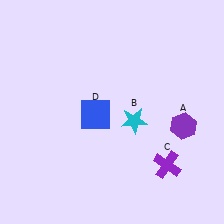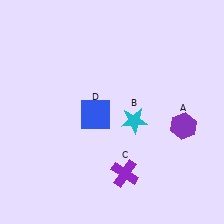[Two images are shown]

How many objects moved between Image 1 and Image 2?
1 object moved between the two images.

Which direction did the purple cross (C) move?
The purple cross (C) moved left.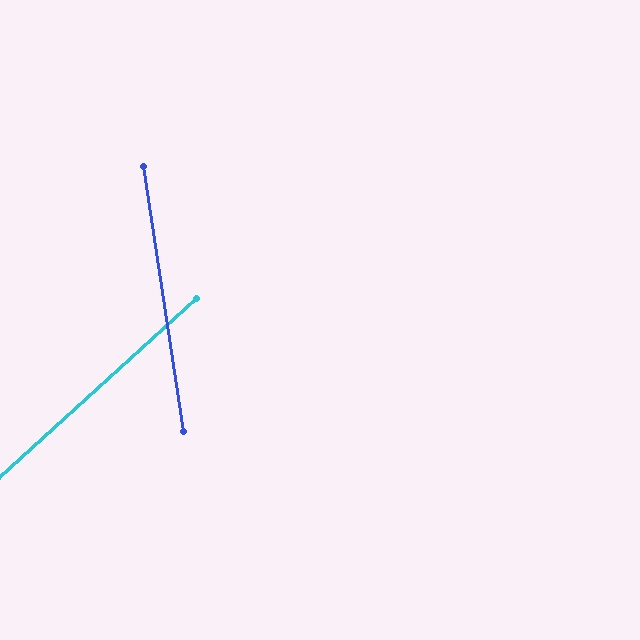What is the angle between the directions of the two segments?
Approximately 56 degrees.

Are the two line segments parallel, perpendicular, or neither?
Neither parallel nor perpendicular — they differ by about 56°.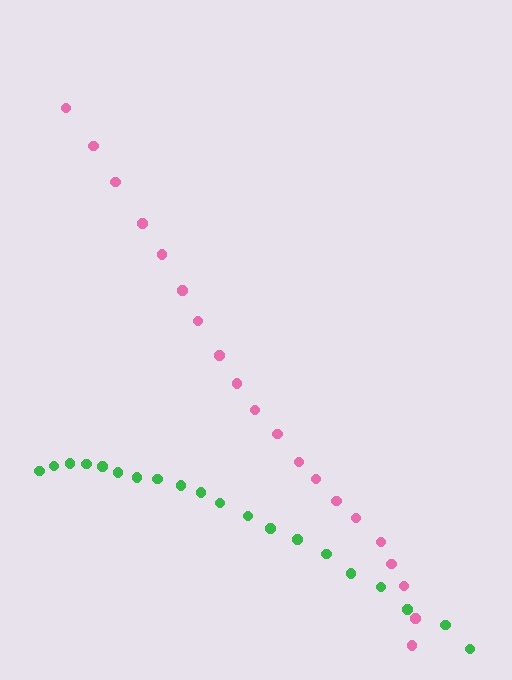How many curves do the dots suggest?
There are 2 distinct paths.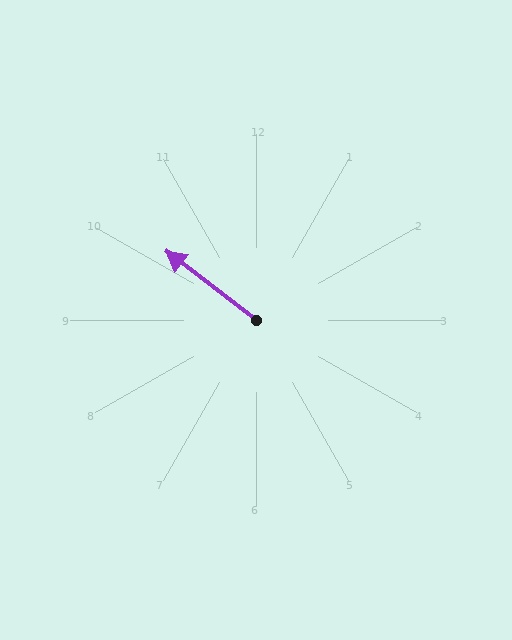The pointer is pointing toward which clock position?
Roughly 10 o'clock.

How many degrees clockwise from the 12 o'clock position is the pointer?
Approximately 307 degrees.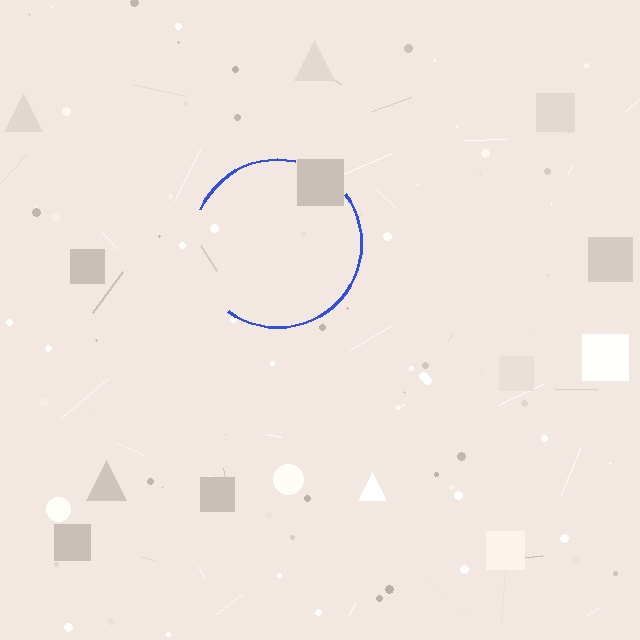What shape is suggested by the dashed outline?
The dashed outline suggests a circle.